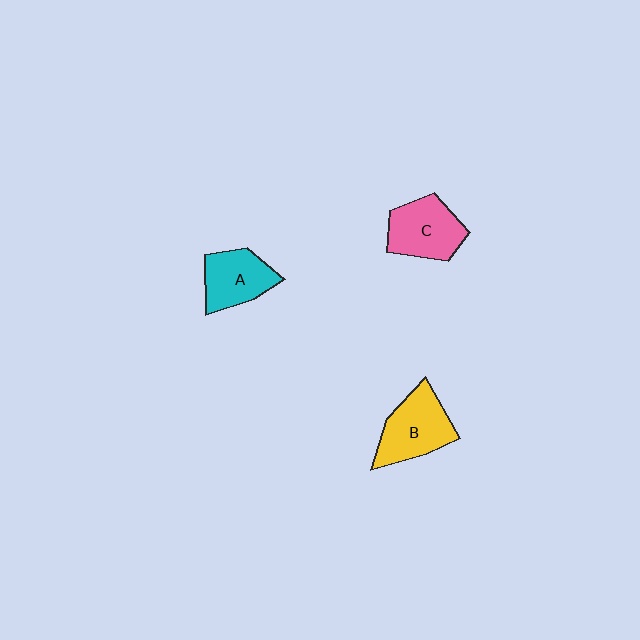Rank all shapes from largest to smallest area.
From largest to smallest: B (yellow), C (pink), A (cyan).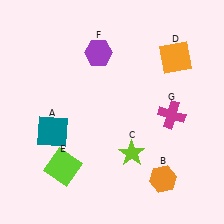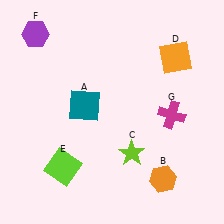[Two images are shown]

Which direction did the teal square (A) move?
The teal square (A) moved right.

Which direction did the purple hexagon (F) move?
The purple hexagon (F) moved left.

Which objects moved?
The objects that moved are: the teal square (A), the purple hexagon (F).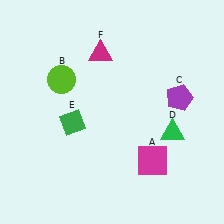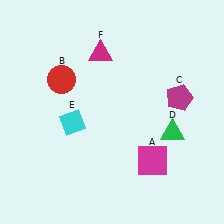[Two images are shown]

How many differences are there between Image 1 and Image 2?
There are 3 differences between the two images.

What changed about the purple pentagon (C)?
In Image 1, C is purple. In Image 2, it changed to magenta.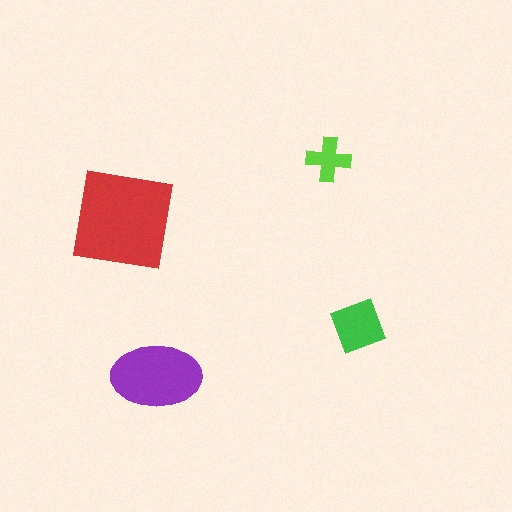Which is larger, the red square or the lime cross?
The red square.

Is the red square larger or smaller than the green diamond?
Larger.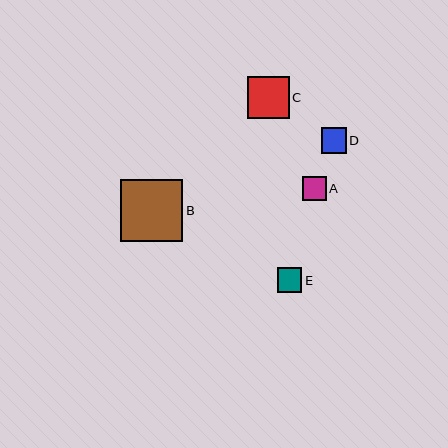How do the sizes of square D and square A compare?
Square D and square A are approximately the same size.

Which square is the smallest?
Square A is the smallest with a size of approximately 24 pixels.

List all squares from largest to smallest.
From largest to smallest: B, C, D, E, A.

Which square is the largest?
Square B is the largest with a size of approximately 62 pixels.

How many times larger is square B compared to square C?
Square B is approximately 1.5 times the size of square C.